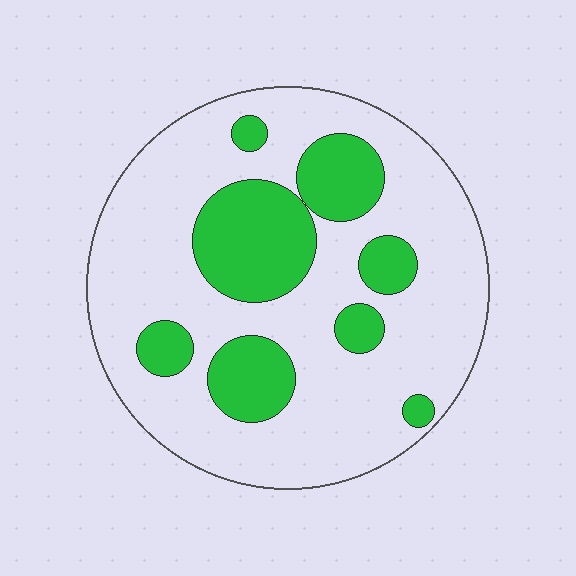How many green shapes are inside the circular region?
8.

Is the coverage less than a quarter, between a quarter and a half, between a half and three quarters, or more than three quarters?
Between a quarter and a half.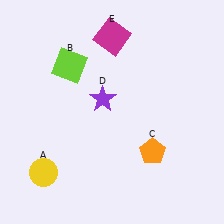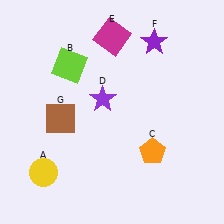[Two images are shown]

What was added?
A purple star (F), a brown square (G) were added in Image 2.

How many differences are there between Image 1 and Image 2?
There are 2 differences between the two images.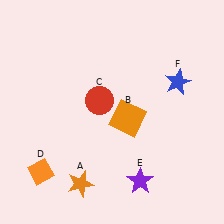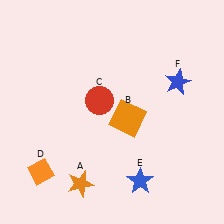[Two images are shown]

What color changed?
The star (E) changed from purple in Image 1 to blue in Image 2.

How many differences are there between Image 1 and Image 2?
There is 1 difference between the two images.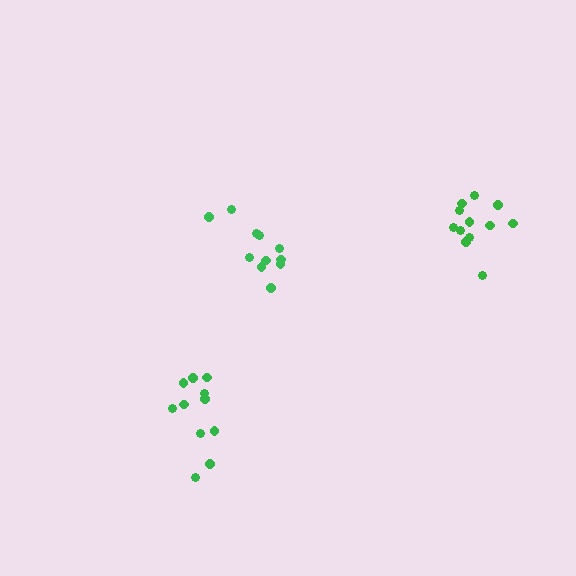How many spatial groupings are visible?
There are 3 spatial groupings.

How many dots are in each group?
Group 1: 12 dots, Group 2: 11 dots, Group 3: 11 dots (34 total).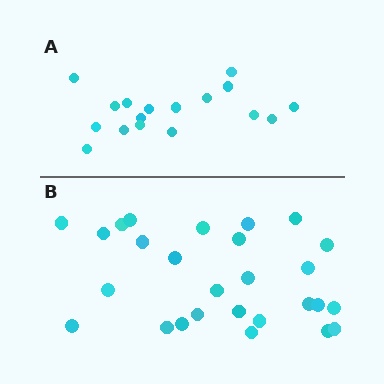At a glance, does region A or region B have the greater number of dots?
Region B (the bottom region) has more dots.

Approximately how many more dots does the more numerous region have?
Region B has roughly 10 or so more dots than region A.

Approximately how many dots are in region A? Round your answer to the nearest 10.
About 20 dots. (The exact count is 17, which rounds to 20.)